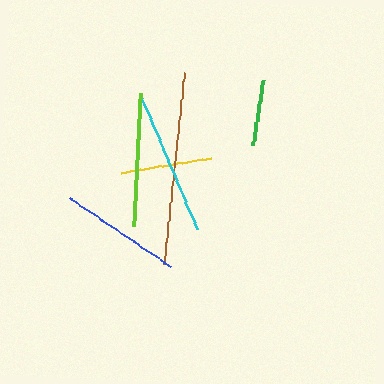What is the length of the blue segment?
The blue segment is approximately 123 pixels long.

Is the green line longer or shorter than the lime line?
The lime line is longer than the green line.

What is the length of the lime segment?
The lime segment is approximately 133 pixels long.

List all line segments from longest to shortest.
From longest to shortest: brown, cyan, lime, blue, yellow, green.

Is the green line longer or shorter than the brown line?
The brown line is longer than the green line.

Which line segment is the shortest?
The green line is the shortest at approximately 65 pixels.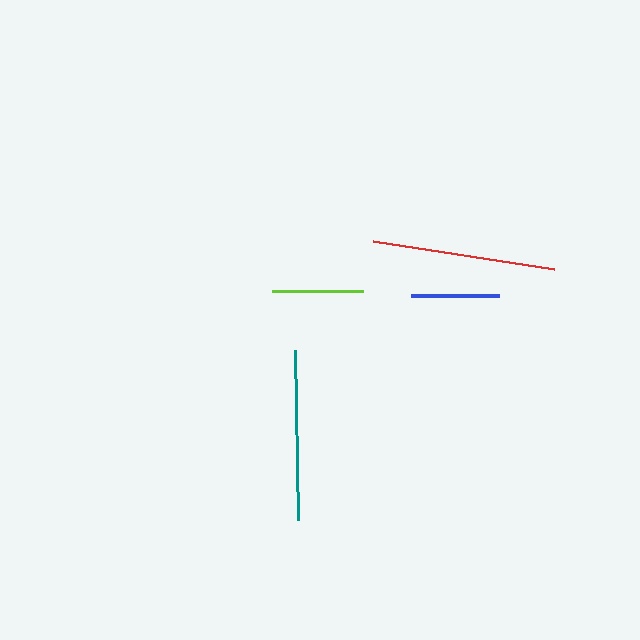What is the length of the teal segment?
The teal segment is approximately 170 pixels long.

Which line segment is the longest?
The red line is the longest at approximately 183 pixels.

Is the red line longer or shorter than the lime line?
The red line is longer than the lime line.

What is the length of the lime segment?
The lime segment is approximately 91 pixels long.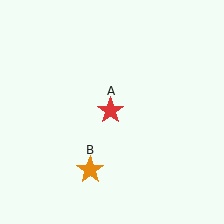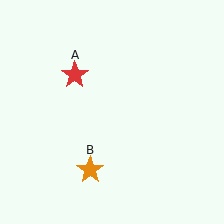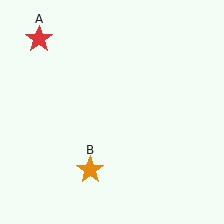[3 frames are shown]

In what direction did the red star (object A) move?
The red star (object A) moved up and to the left.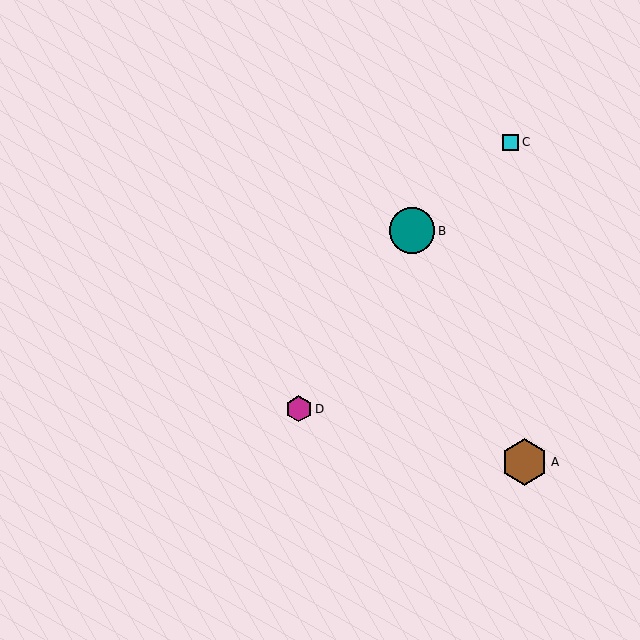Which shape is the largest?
The brown hexagon (labeled A) is the largest.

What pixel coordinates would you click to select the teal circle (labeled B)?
Click at (412, 231) to select the teal circle B.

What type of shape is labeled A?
Shape A is a brown hexagon.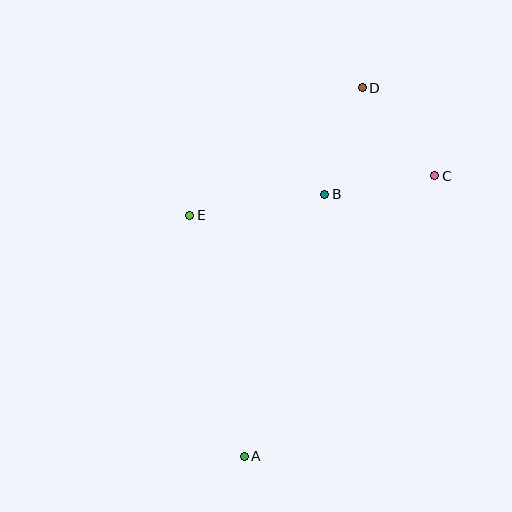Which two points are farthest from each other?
Points A and D are farthest from each other.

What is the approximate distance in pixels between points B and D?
The distance between B and D is approximately 113 pixels.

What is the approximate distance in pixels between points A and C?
The distance between A and C is approximately 339 pixels.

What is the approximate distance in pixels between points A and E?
The distance between A and E is approximately 247 pixels.